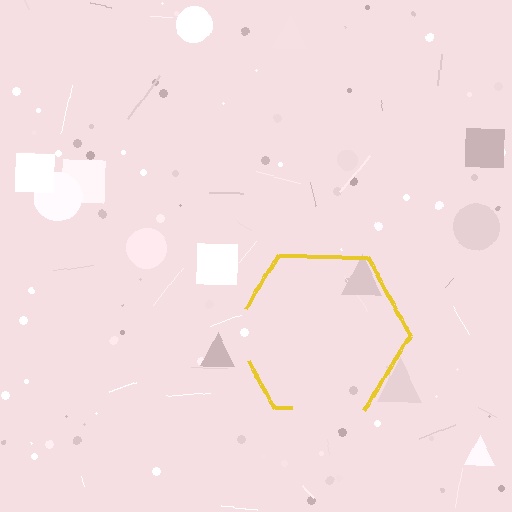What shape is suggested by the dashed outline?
The dashed outline suggests a hexagon.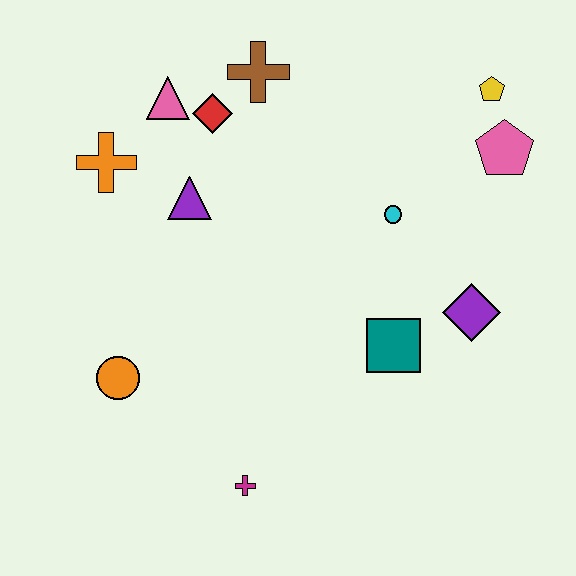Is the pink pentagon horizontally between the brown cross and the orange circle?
No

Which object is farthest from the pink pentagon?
The orange circle is farthest from the pink pentagon.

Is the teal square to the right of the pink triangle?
Yes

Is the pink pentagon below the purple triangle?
No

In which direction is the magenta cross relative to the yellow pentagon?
The magenta cross is below the yellow pentagon.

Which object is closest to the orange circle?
The magenta cross is closest to the orange circle.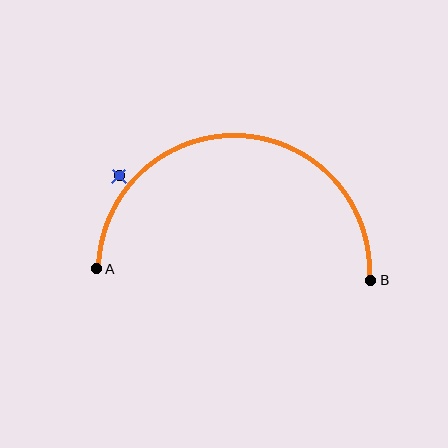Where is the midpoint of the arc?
The arc midpoint is the point on the curve farthest from the straight line joining A and B. It sits above that line.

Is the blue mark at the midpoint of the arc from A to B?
No — the blue mark does not lie on the arc at all. It sits slightly outside the curve.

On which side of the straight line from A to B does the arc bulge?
The arc bulges above the straight line connecting A and B.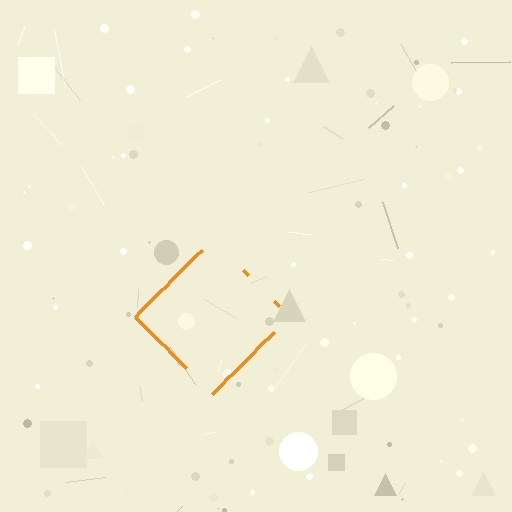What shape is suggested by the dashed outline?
The dashed outline suggests a diamond.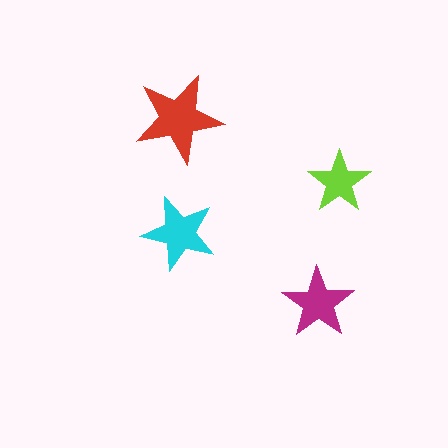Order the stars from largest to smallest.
the red one, the cyan one, the magenta one, the lime one.